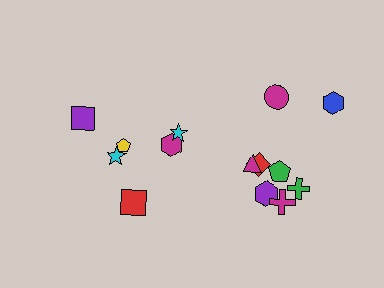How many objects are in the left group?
There are 6 objects.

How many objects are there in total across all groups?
There are 14 objects.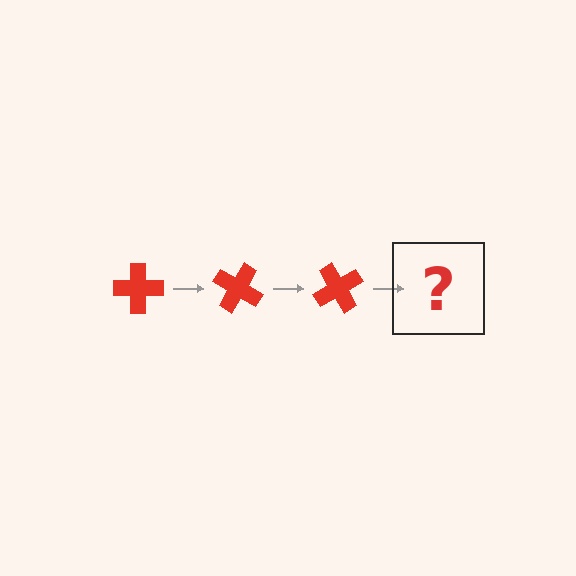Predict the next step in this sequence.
The next step is a red cross rotated 90 degrees.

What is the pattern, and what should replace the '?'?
The pattern is that the cross rotates 30 degrees each step. The '?' should be a red cross rotated 90 degrees.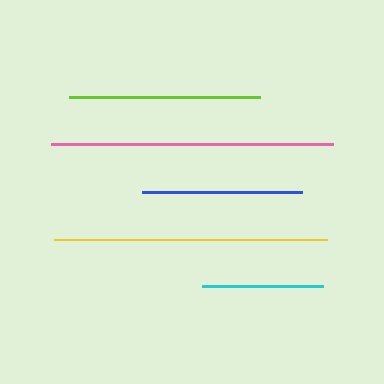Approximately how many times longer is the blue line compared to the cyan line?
The blue line is approximately 1.3 times the length of the cyan line.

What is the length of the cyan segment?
The cyan segment is approximately 121 pixels long.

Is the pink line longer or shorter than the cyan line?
The pink line is longer than the cyan line.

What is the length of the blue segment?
The blue segment is approximately 160 pixels long.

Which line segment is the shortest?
The cyan line is the shortest at approximately 121 pixels.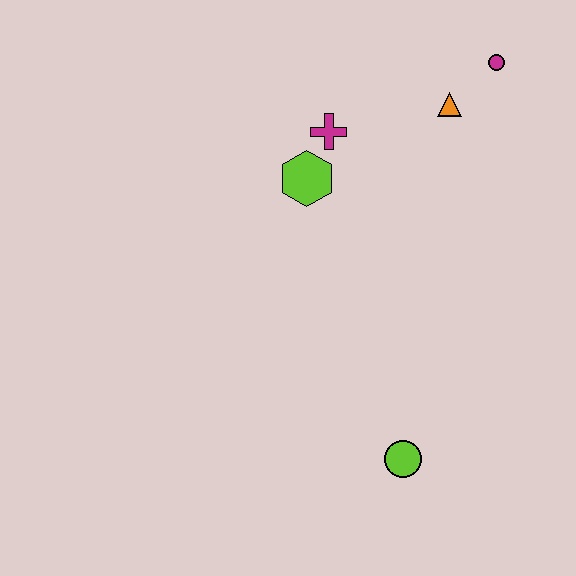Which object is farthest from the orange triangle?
The lime circle is farthest from the orange triangle.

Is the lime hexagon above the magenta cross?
No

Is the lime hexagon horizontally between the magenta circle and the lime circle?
No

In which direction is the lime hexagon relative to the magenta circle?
The lime hexagon is to the left of the magenta circle.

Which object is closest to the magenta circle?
The orange triangle is closest to the magenta circle.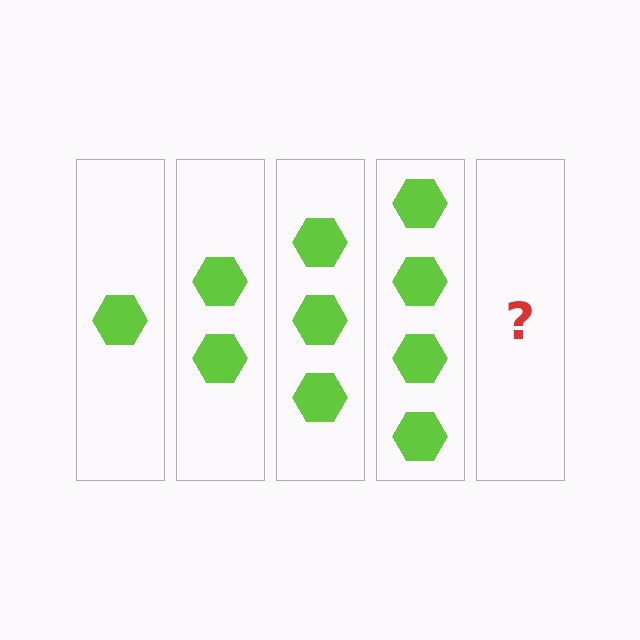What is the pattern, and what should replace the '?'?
The pattern is that each step adds one more hexagon. The '?' should be 5 hexagons.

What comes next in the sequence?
The next element should be 5 hexagons.